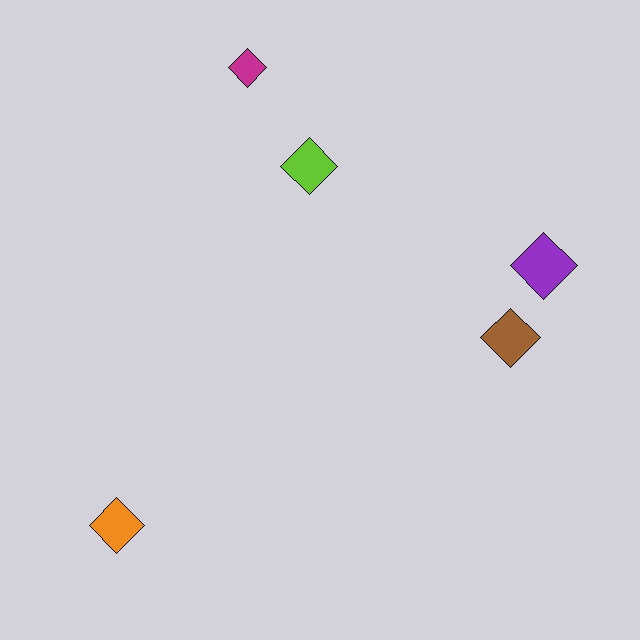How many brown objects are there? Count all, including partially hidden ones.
There is 1 brown object.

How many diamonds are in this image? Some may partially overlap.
There are 5 diamonds.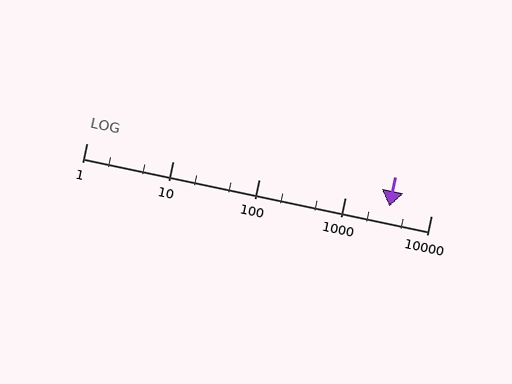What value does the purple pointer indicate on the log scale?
The pointer indicates approximately 3300.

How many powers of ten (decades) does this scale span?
The scale spans 4 decades, from 1 to 10000.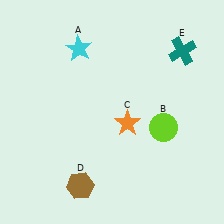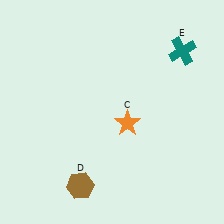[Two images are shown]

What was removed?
The cyan star (A), the lime circle (B) were removed in Image 2.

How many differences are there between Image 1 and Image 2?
There are 2 differences between the two images.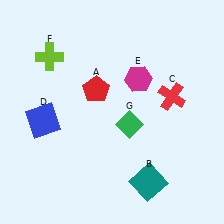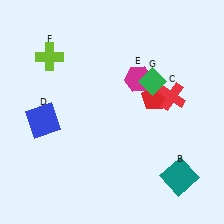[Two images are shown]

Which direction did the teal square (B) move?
The teal square (B) moved right.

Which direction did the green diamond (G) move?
The green diamond (G) moved up.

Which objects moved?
The objects that moved are: the red pentagon (A), the teal square (B), the green diamond (G).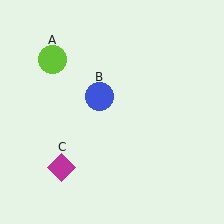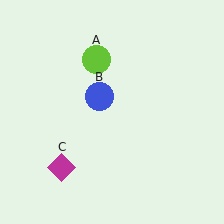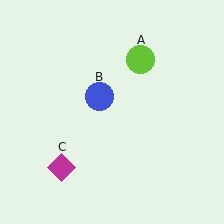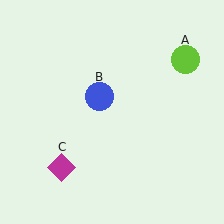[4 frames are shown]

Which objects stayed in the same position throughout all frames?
Blue circle (object B) and magenta diamond (object C) remained stationary.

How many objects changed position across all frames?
1 object changed position: lime circle (object A).